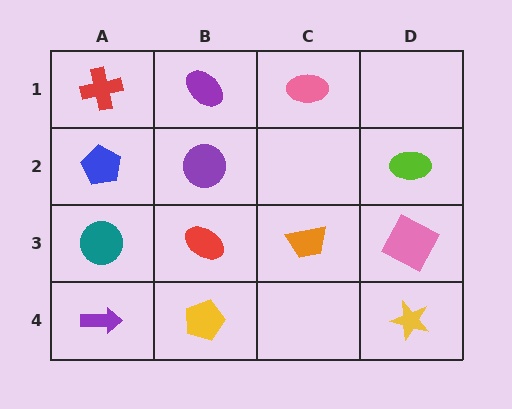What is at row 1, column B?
A purple ellipse.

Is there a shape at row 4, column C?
No, that cell is empty.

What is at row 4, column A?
A purple arrow.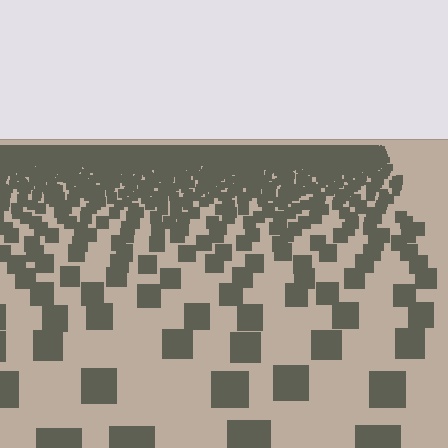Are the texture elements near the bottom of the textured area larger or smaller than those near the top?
Larger. Near the bottom, elements are closer to the viewer and appear at a bigger on-screen size.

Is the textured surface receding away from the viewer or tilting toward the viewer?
The surface is receding away from the viewer. Texture elements get smaller and denser toward the top.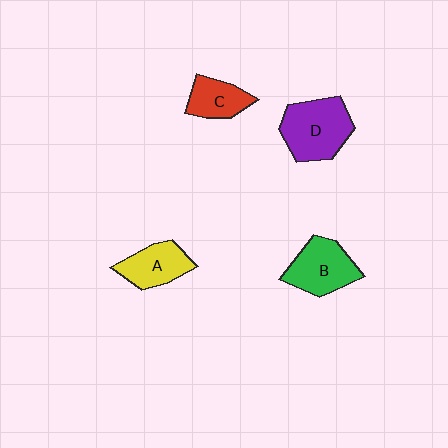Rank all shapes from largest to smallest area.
From largest to smallest: D (purple), B (green), A (yellow), C (red).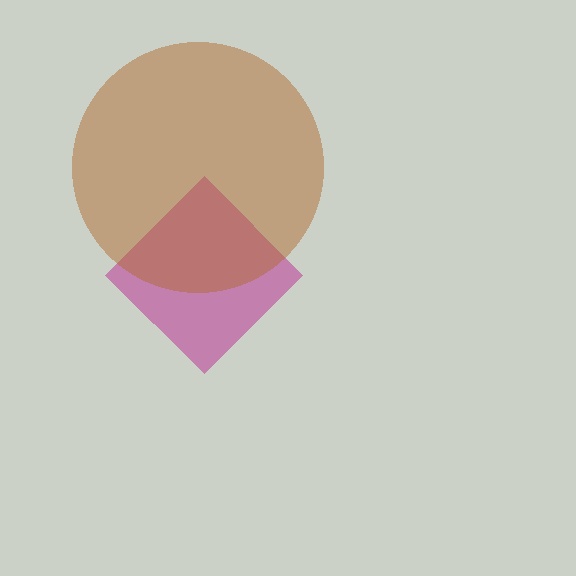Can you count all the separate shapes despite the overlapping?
Yes, there are 2 separate shapes.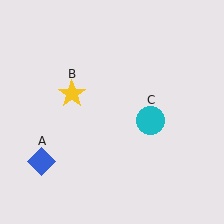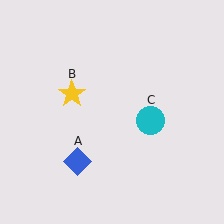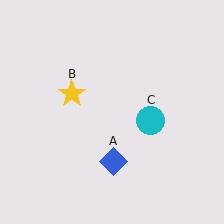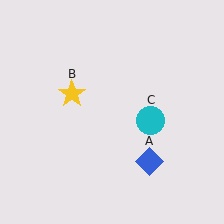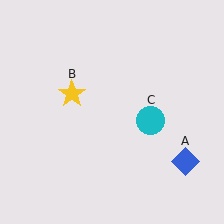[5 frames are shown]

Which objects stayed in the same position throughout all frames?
Yellow star (object B) and cyan circle (object C) remained stationary.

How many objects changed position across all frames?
1 object changed position: blue diamond (object A).